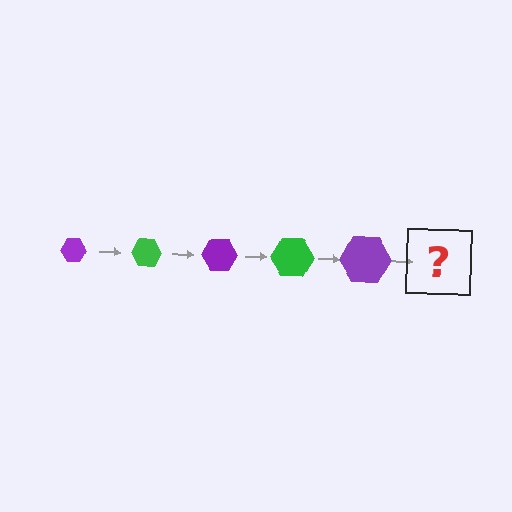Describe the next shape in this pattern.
It should be a green hexagon, larger than the previous one.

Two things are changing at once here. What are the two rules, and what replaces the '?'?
The two rules are that the hexagon grows larger each step and the color cycles through purple and green. The '?' should be a green hexagon, larger than the previous one.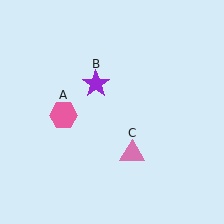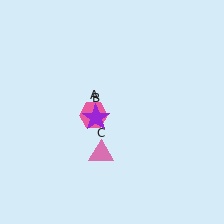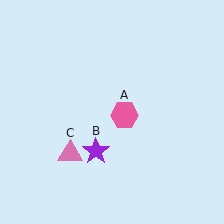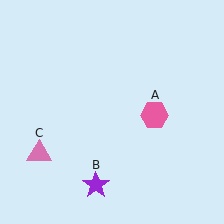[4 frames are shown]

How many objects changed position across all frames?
3 objects changed position: pink hexagon (object A), purple star (object B), pink triangle (object C).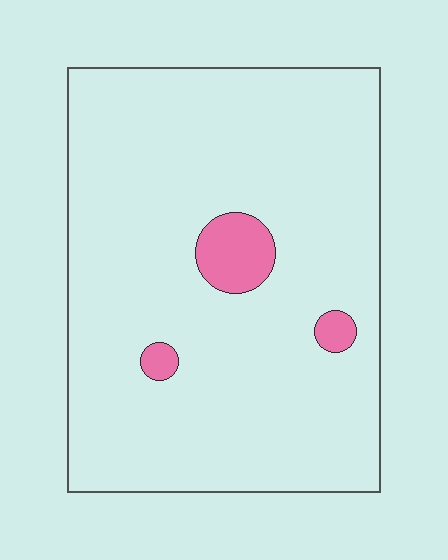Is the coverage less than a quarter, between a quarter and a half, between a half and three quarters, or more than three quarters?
Less than a quarter.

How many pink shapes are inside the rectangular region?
3.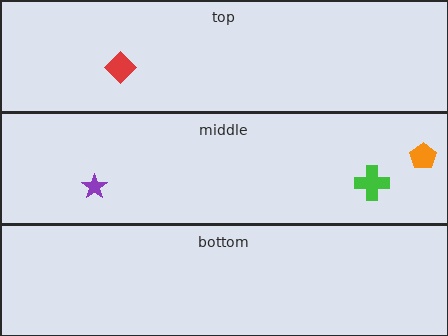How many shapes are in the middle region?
3.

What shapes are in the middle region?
The green cross, the purple star, the orange pentagon.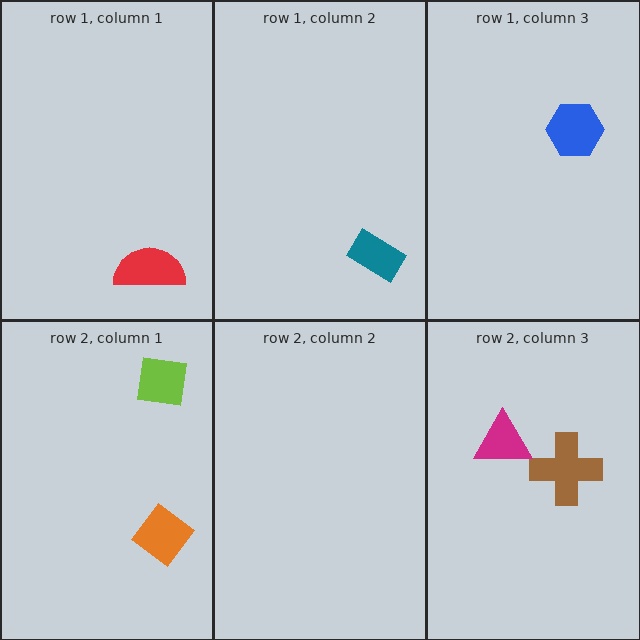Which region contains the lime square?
The row 2, column 1 region.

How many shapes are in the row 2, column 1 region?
2.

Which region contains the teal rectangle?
The row 1, column 2 region.